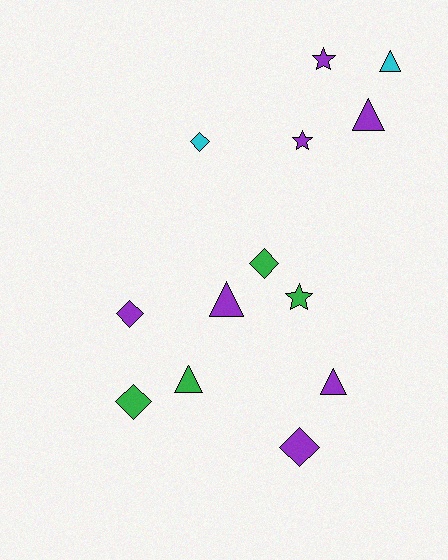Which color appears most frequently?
Purple, with 7 objects.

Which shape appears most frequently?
Diamond, with 5 objects.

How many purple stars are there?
There are 2 purple stars.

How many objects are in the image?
There are 13 objects.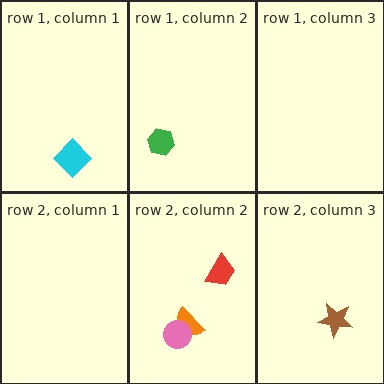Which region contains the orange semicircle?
The row 2, column 2 region.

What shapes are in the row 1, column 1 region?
The cyan diamond.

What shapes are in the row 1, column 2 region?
The green hexagon.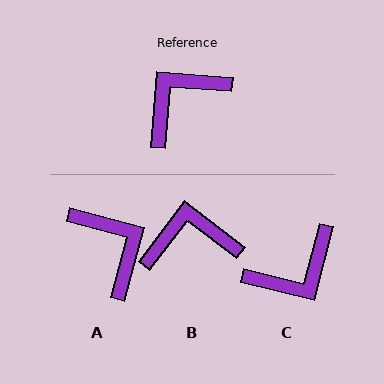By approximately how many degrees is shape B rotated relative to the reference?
Approximately 33 degrees clockwise.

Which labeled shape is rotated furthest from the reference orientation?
C, about 170 degrees away.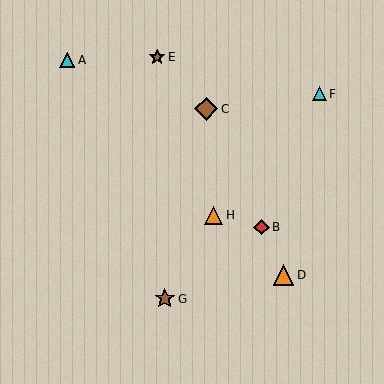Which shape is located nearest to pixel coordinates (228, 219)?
The orange triangle (labeled H) at (214, 215) is nearest to that location.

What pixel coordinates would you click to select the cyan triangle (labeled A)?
Click at (67, 60) to select the cyan triangle A.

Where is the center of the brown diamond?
The center of the brown diamond is at (206, 109).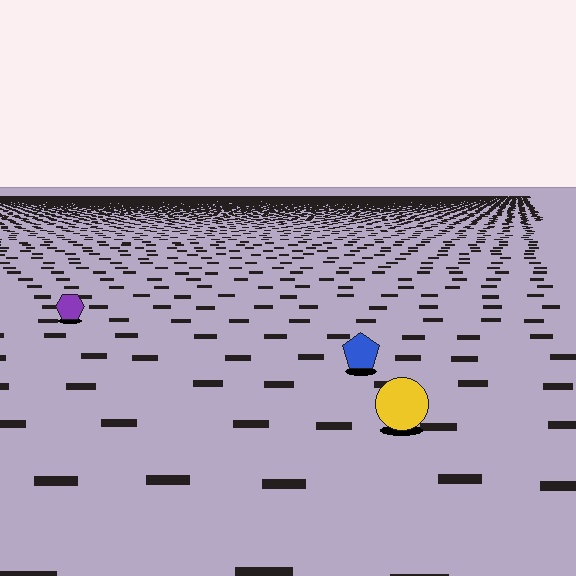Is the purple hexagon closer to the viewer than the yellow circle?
No. The yellow circle is closer — you can tell from the texture gradient: the ground texture is coarser near it.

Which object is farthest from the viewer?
The purple hexagon is farthest from the viewer. It appears smaller and the ground texture around it is denser.